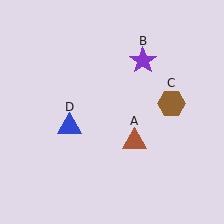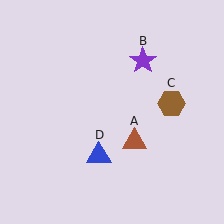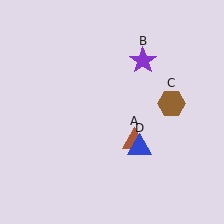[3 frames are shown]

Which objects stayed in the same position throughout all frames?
Brown triangle (object A) and purple star (object B) and brown hexagon (object C) remained stationary.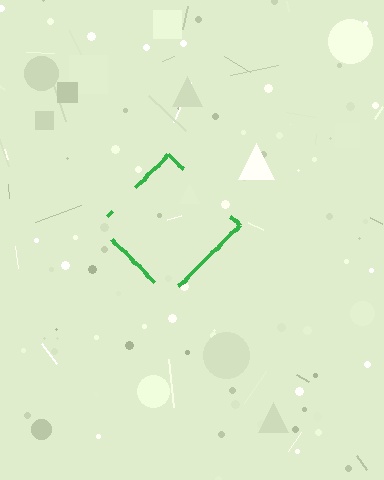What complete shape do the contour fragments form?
The contour fragments form a diamond.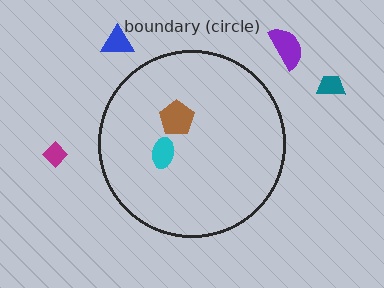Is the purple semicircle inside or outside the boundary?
Outside.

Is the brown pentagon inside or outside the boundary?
Inside.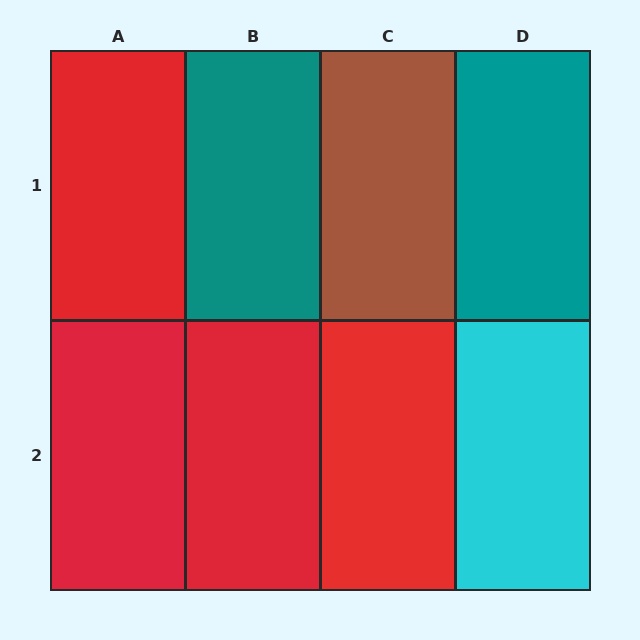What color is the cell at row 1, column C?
Brown.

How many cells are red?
4 cells are red.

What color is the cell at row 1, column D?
Teal.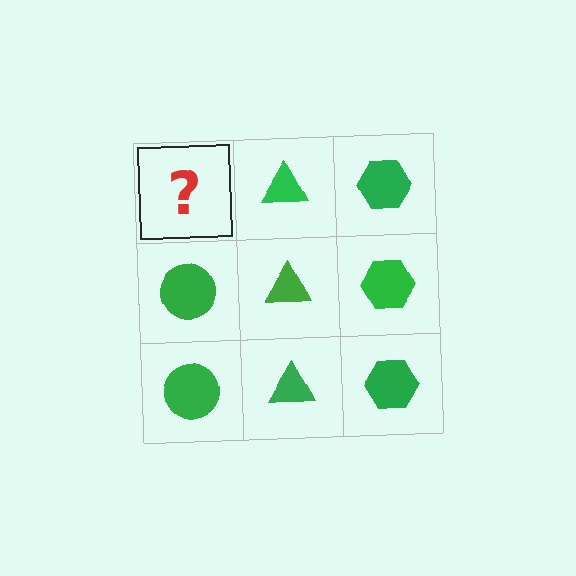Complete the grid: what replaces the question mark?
The question mark should be replaced with a green circle.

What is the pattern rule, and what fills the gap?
The rule is that each column has a consistent shape. The gap should be filled with a green circle.